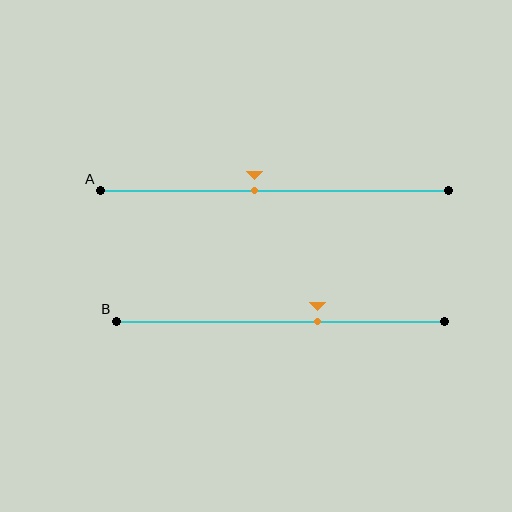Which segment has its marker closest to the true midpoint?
Segment A has its marker closest to the true midpoint.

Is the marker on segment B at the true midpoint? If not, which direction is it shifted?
No, the marker on segment B is shifted to the right by about 11% of the segment length.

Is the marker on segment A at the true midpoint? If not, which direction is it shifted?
No, the marker on segment A is shifted to the left by about 6% of the segment length.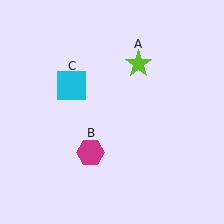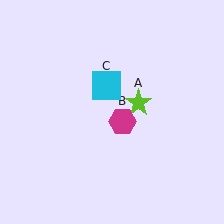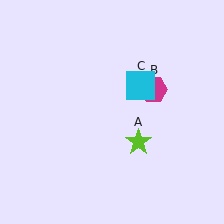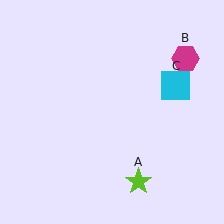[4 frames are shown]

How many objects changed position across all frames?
3 objects changed position: lime star (object A), magenta hexagon (object B), cyan square (object C).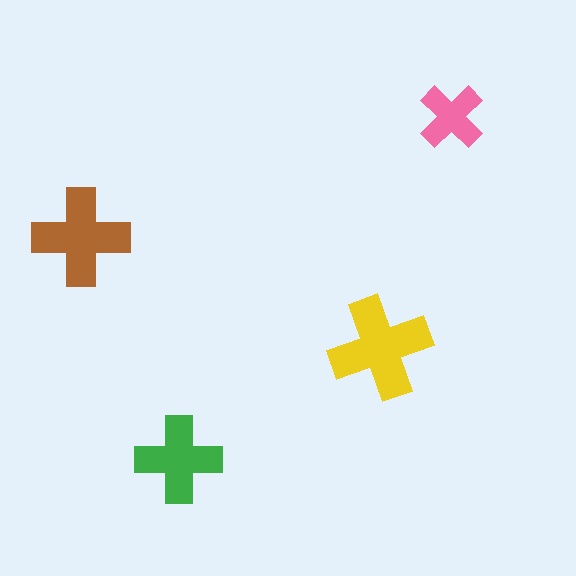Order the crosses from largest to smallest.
the yellow one, the brown one, the green one, the pink one.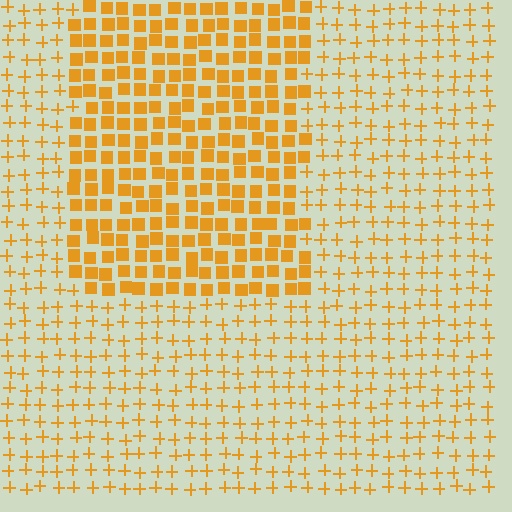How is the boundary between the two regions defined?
The boundary is defined by a change in element shape: squares inside vs. plus signs outside. All elements share the same color and spacing.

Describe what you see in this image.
The image is filled with small orange elements arranged in a uniform grid. A rectangle-shaped region contains squares, while the surrounding area contains plus signs. The boundary is defined purely by the change in element shape.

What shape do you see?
I see a rectangle.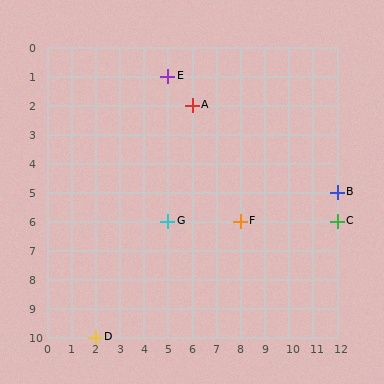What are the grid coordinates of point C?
Point C is at grid coordinates (12, 6).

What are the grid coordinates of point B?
Point B is at grid coordinates (12, 5).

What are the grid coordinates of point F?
Point F is at grid coordinates (8, 6).